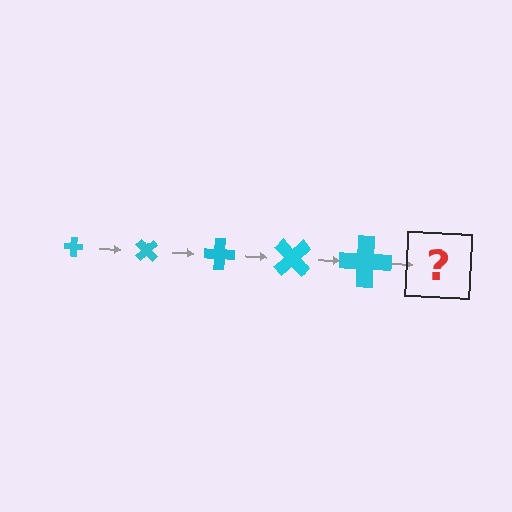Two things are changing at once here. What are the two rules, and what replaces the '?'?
The two rules are that the cross grows larger each step and it rotates 45 degrees each step. The '?' should be a cross, larger than the previous one and rotated 225 degrees from the start.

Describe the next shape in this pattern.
It should be a cross, larger than the previous one and rotated 225 degrees from the start.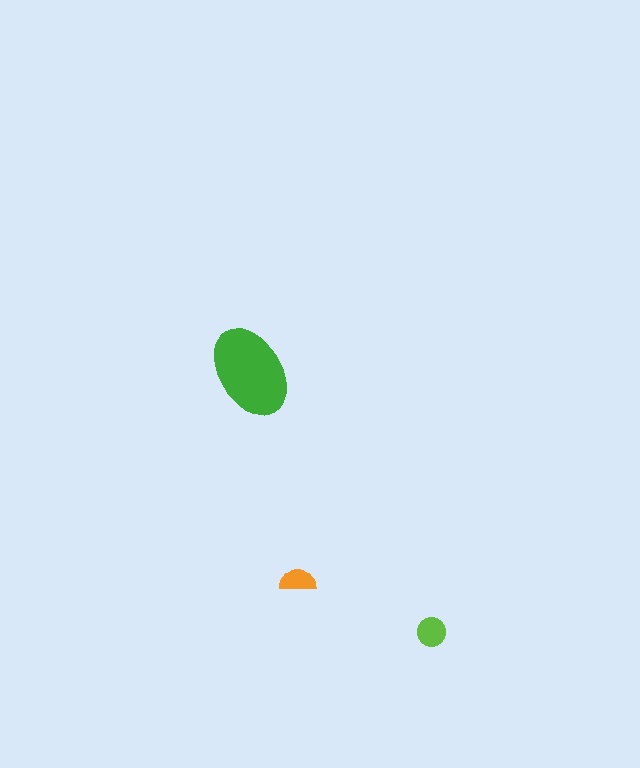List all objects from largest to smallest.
The green ellipse, the lime circle, the orange semicircle.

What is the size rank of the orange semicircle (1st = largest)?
3rd.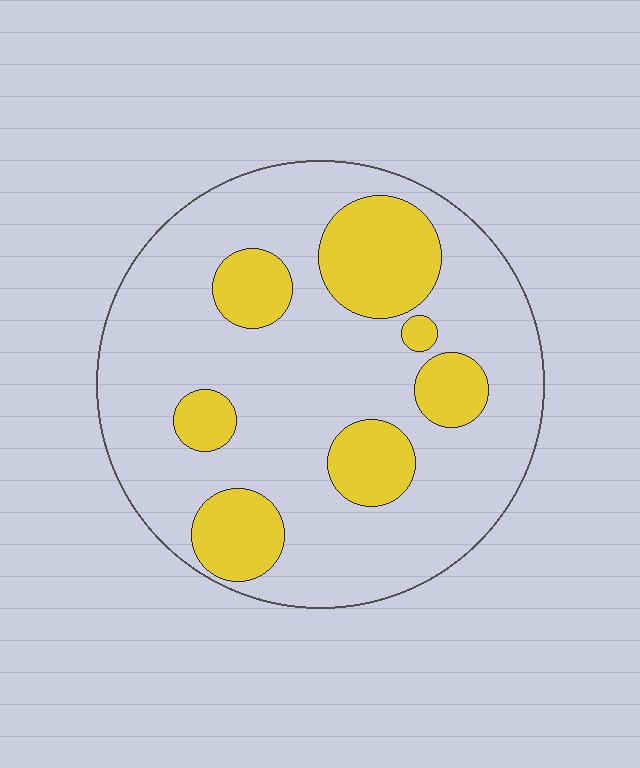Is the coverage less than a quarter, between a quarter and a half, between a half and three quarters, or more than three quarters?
Less than a quarter.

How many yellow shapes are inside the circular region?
7.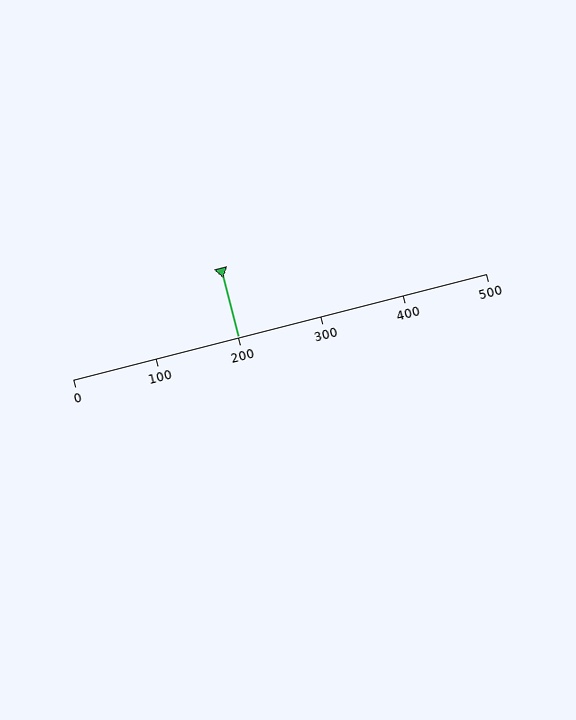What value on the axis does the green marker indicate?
The marker indicates approximately 200.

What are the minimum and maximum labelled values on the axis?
The axis runs from 0 to 500.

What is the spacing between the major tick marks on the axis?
The major ticks are spaced 100 apart.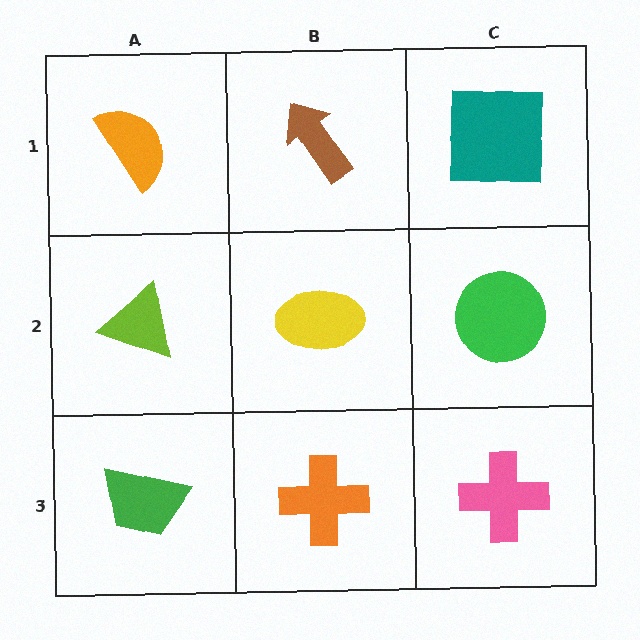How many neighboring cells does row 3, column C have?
2.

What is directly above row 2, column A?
An orange semicircle.